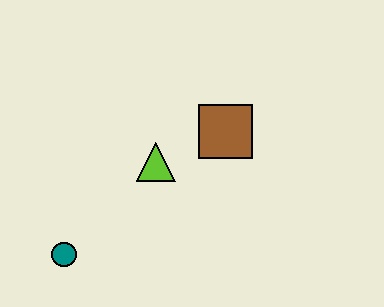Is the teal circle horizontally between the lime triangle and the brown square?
No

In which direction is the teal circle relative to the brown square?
The teal circle is to the left of the brown square.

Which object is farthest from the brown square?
The teal circle is farthest from the brown square.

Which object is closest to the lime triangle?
The brown square is closest to the lime triangle.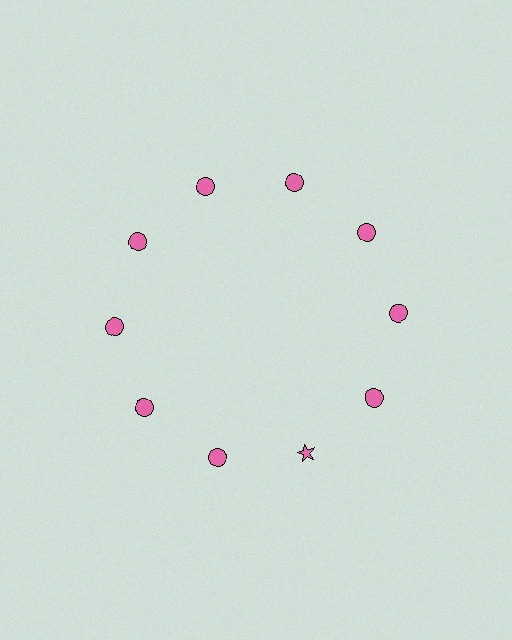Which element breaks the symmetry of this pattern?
The pink star at roughly the 5 o'clock position breaks the symmetry. All other shapes are pink circles.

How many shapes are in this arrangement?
There are 10 shapes arranged in a ring pattern.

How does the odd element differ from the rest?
It has a different shape: star instead of circle.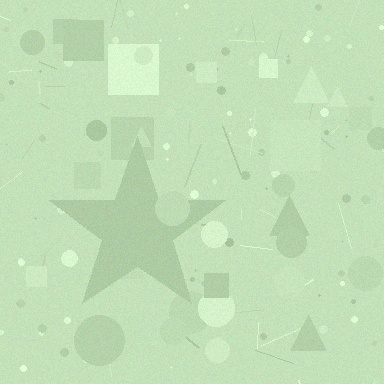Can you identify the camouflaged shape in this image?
The camouflaged shape is a star.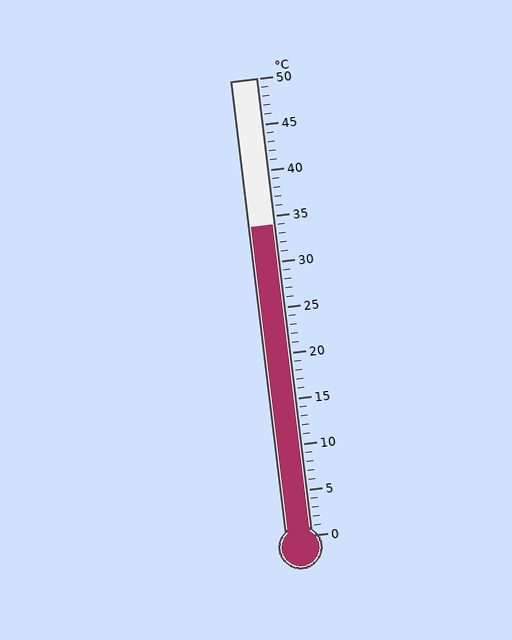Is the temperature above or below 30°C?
The temperature is above 30°C.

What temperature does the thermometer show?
The thermometer shows approximately 34°C.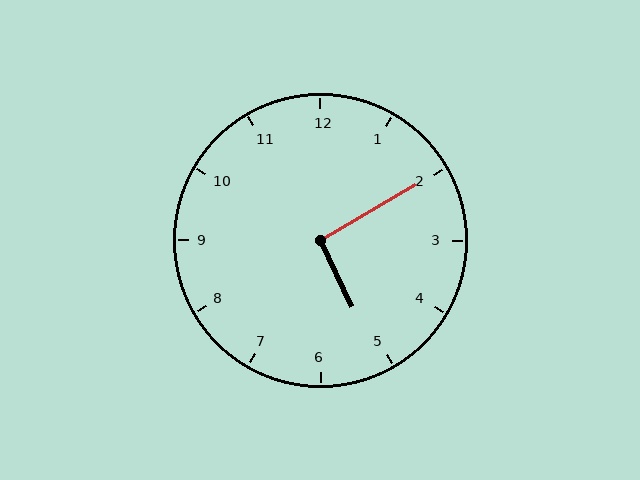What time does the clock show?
5:10.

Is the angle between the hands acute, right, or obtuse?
It is right.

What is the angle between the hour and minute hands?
Approximately 95 degrees.